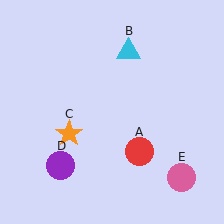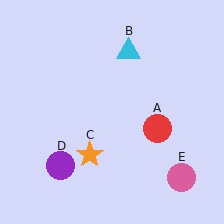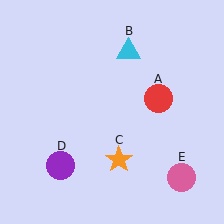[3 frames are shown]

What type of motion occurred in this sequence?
The red circle (object A), orange star (object C) rotated counterclockwise around the center of the scene.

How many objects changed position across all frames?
2 objects changed position: red circle (object A), orange star (object C).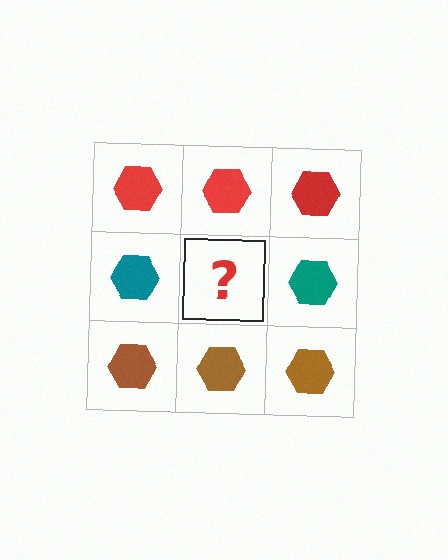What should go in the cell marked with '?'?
The missing cell should contain a teal hexagon.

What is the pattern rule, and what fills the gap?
The rule is that each row has a consistent color. The gap should be filled with a teal hexagon.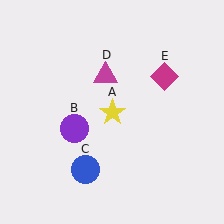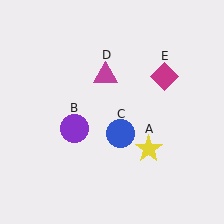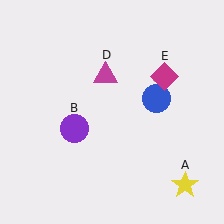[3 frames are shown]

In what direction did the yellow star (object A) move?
The yellow star (object A) moved down and to the right.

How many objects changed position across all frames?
2 objects changed position: yellow star (object A), blue circle (object C).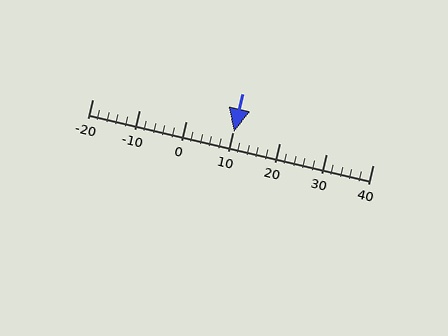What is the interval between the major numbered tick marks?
The major tick marks are spaced 10 units apart.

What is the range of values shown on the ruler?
The ruler shows values from -20 to 40.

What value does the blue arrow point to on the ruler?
The blue arrow points to approximately 10.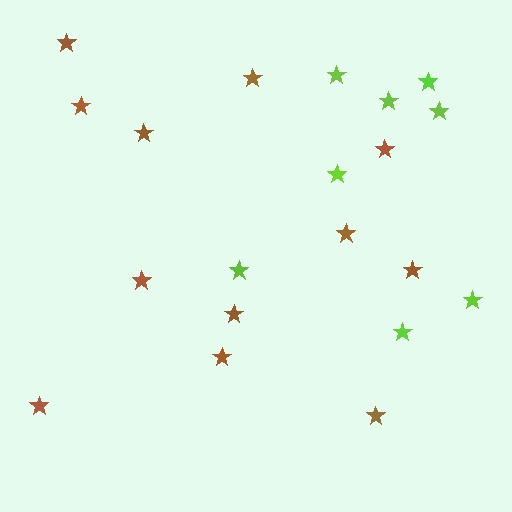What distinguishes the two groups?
There are 2 groups: one group of lime stars (8) and one group of brown stars (12).